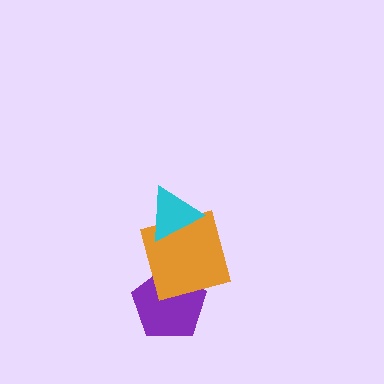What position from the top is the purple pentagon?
The purple pentagon is 3rd from the top.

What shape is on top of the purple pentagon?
The orange square is on top of the purple pentagon.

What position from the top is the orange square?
The orange square is 2nd from the top.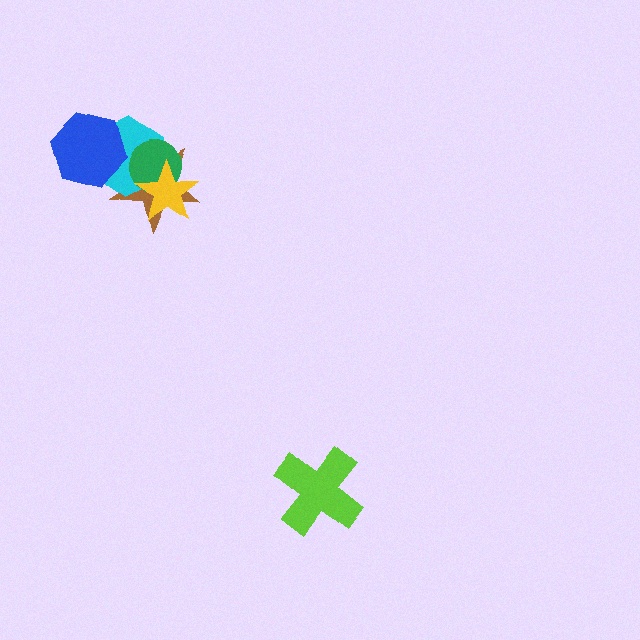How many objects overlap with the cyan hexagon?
4 objects overlap with the cyan hexagon.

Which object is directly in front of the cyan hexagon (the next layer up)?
The blue hexagon is directly in front of the cyan hexagon.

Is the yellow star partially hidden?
No, no other shape covers it.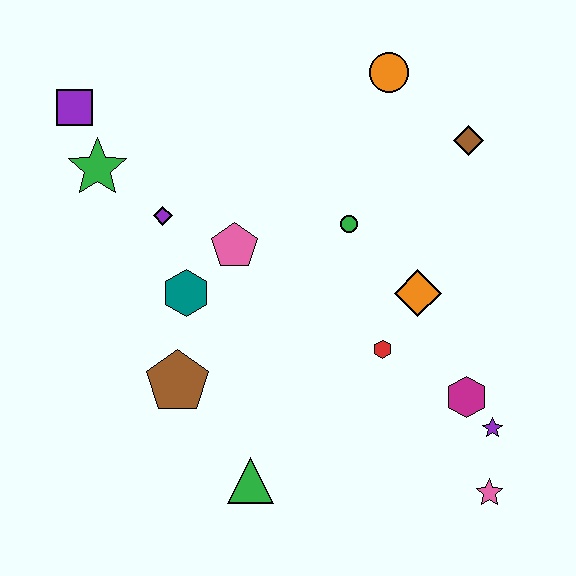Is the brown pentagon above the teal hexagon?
No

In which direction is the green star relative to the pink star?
The green star is to the left of the pink star.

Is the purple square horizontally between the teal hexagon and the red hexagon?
No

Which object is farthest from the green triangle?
The orange circle is farthest from the green triangle.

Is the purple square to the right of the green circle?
No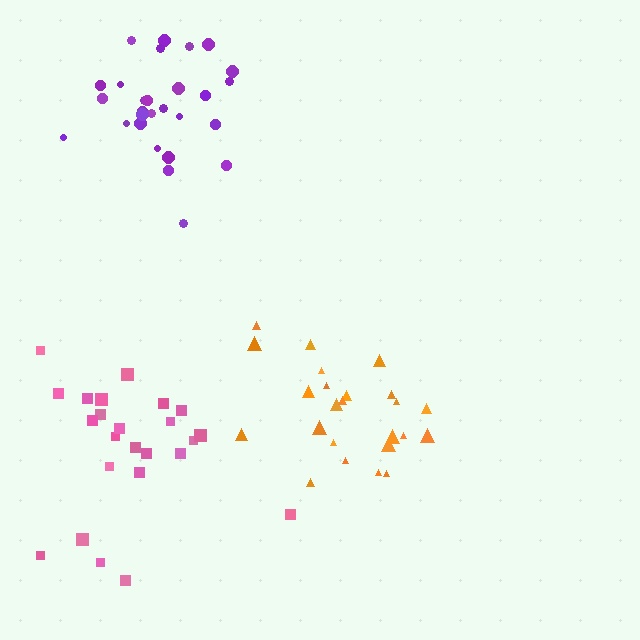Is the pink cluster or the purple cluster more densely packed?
Purple.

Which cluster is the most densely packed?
Purple.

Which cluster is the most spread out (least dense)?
Pink.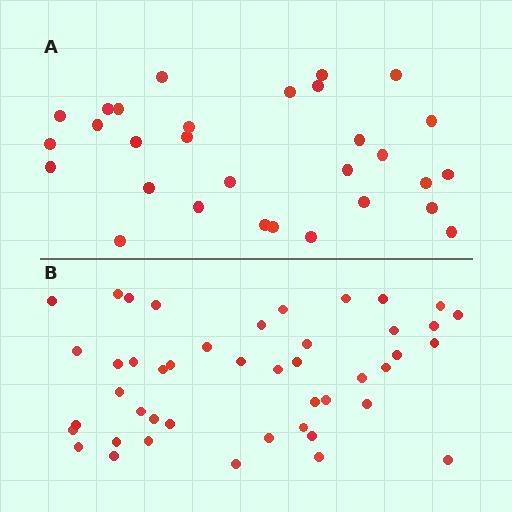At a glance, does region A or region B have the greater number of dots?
Region B (the bottom region) has more dots.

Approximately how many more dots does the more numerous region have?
Region B has approximately 15 more dots than region A.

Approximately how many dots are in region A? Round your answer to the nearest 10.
About 30 dots.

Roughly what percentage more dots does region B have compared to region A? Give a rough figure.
About 50% more.